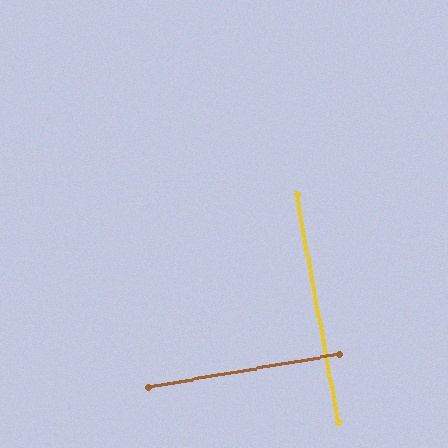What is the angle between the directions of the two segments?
Approximately 89 degrees.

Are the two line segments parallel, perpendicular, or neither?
Perpendicular — they meet at approximately 89°.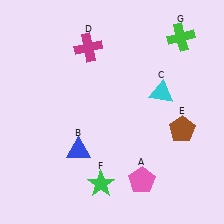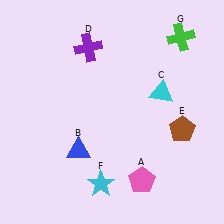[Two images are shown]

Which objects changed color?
D changed from magenta to purple. F changed from green to cyan.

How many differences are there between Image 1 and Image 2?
There are 2 differences between the two images.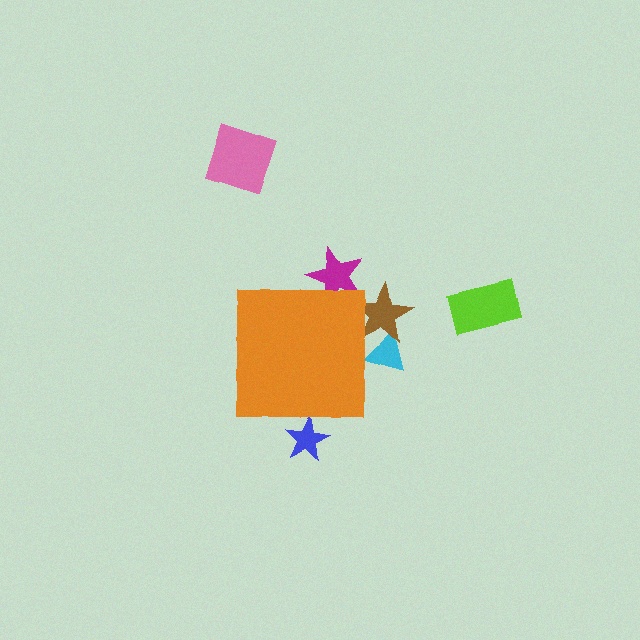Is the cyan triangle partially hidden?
Yes, the cyan triangle is partially hidden behind the orange square.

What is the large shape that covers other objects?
An orange square.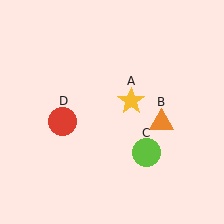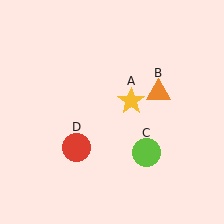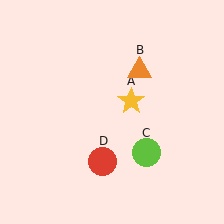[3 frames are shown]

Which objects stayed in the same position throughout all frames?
Yellow star (object A) and lime circle (object C) remained stationary.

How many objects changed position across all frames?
2 objects changed position: orange triangle (object B), red circle (object D).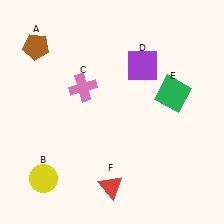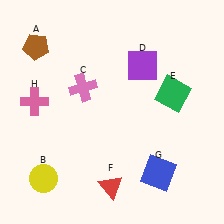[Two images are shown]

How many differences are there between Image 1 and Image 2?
There are 2 differences between the two images.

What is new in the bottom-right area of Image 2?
A blue square (G) was added in the bottom-right area of Image 2.